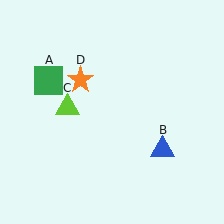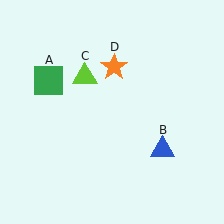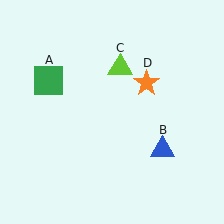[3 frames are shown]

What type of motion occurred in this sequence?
The lime triangle (object C), orange star (object D) rotated clockwise around the center of the scene.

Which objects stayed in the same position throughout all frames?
Green square (object A) and blue triangle (object B) remained stationary.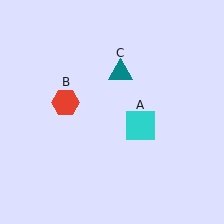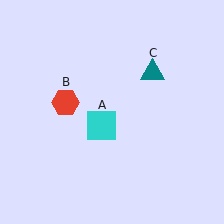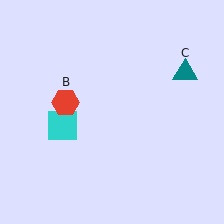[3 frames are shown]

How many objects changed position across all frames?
2 objects changed position: cyan square (object A), teal triangle (object C).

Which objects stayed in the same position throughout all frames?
Red hexagon (object B) remained stationary.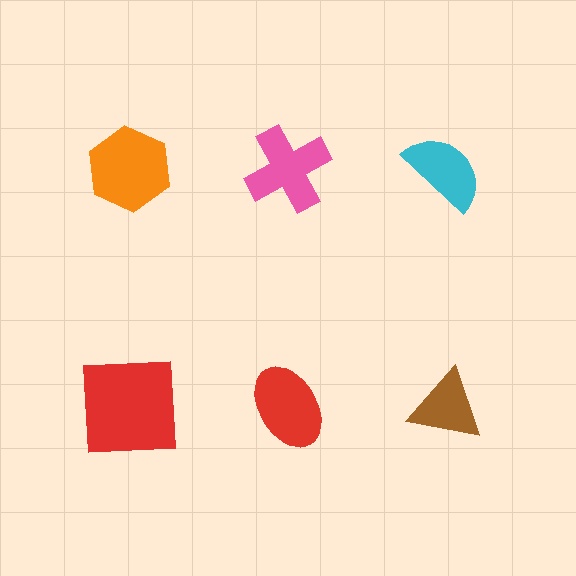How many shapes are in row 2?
3 shapes.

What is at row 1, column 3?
A cyan semicircle.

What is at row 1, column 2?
A pink cross.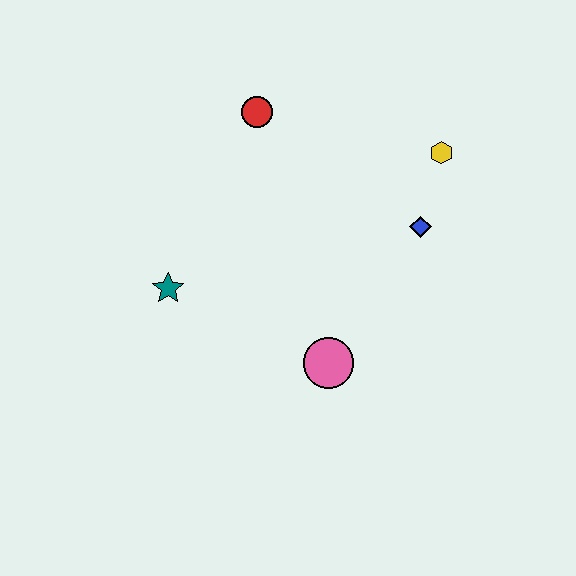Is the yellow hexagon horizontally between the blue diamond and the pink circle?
No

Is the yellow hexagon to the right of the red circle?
Yes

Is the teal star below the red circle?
Yes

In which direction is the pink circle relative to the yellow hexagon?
The pink circle is below the yellow hexagon.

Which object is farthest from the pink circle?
The red circle is farthest from the pink circle.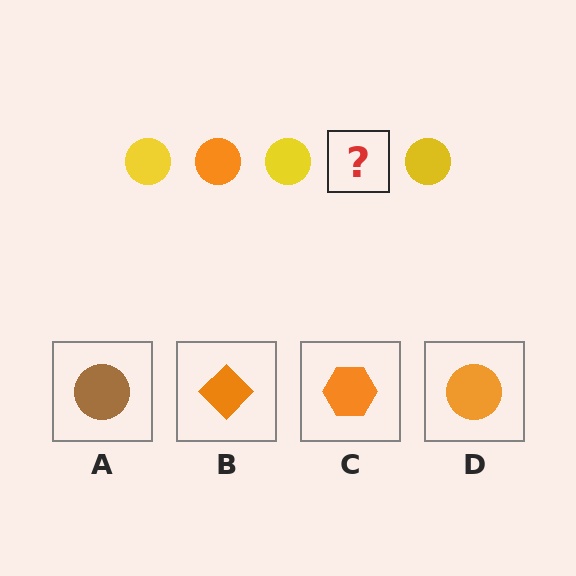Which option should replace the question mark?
Option D.